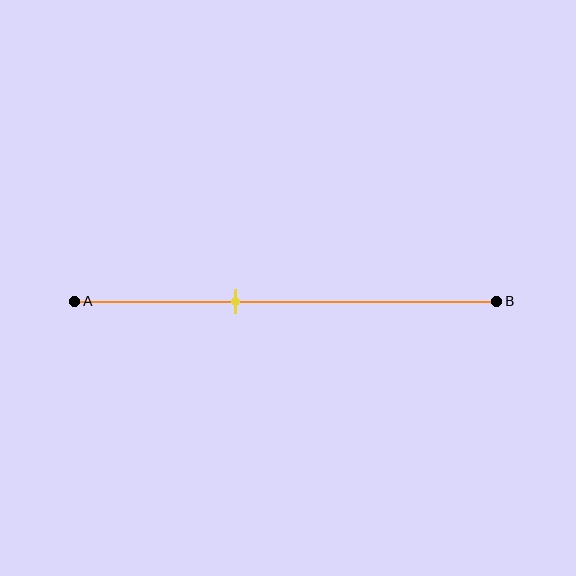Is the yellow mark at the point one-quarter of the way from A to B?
No, the mark is at about 40% from A, not at the 25% one-quarter point.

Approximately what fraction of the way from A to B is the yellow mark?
The yellow mark is approximately 40% of the way from A to B.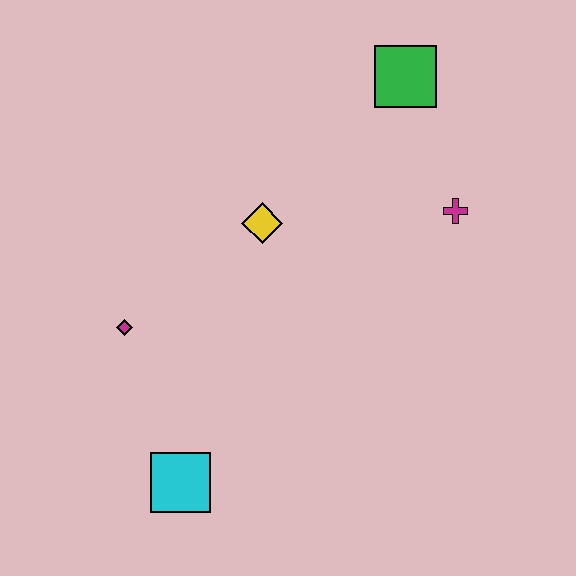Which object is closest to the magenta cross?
The green square is closest to the magenta cross.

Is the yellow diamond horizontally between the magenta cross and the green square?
No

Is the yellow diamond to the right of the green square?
No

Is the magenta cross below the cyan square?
No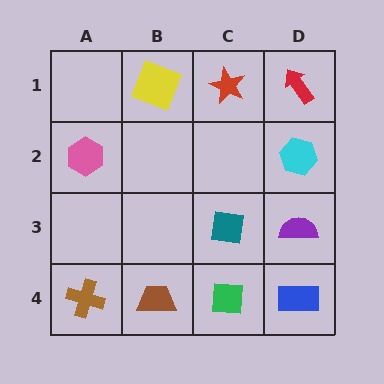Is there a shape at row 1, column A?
No, that cell is empty.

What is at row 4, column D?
A blue rectangle.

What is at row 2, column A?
A pink hexagon.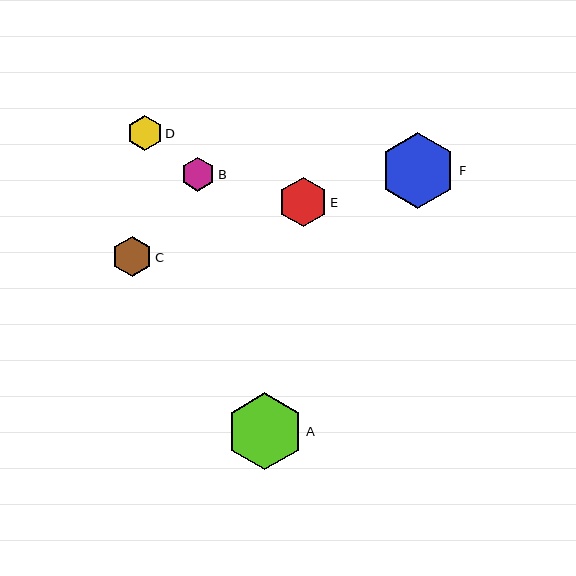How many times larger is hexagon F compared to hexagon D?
Hexagon F is approximately 2.1 times the size of hexagon D.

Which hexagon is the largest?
Hexagon A is the largest with a size of approximately 77 pixels.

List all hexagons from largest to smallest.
From largest to smallest: A, F, E, C, D, B.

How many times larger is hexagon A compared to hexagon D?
Hexagon A is approximately 2.2 times the size of hexagon D.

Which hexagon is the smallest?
Hexagon B is the smallest with a size of approximately 34 pixels.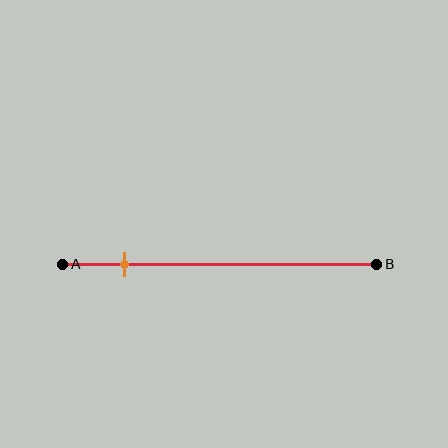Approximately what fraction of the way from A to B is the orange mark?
The orange mark is approximately 20% of the way from A to B.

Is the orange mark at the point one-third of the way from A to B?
No, the mark is at about 20% from A, not at the 33% one-third point.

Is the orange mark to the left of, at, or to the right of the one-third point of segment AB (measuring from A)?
The orange mark is to the left of the one-third point of segment AB.